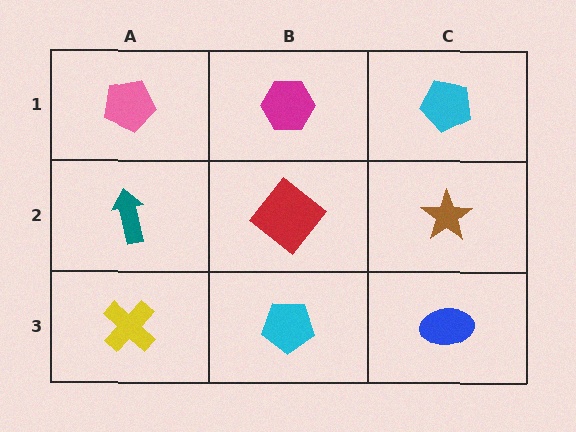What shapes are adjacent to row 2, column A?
A pink pentagon (row 1, column A), a yellow cross (row 3, column A), a red diamond (row 2, column B).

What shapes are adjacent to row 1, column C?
A brown star (row 2, column C), a magenta hexagon (row 1, column B).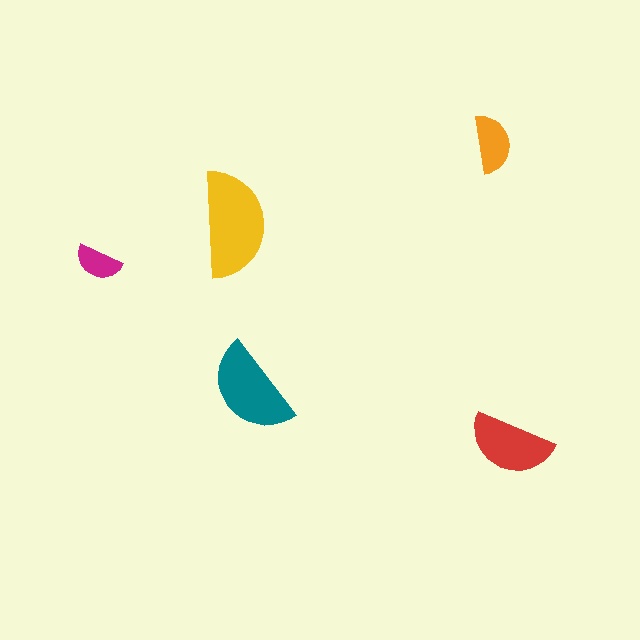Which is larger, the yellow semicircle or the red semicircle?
The yellow one.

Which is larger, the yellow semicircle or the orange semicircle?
The yellow one.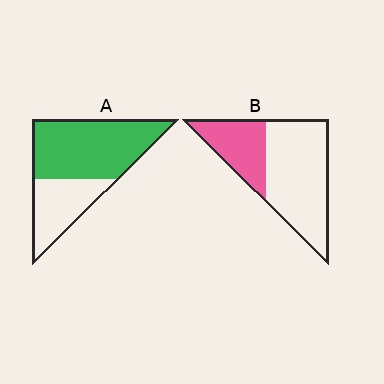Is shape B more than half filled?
No.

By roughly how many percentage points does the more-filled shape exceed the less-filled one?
By roughly 30 percentage points (A over B).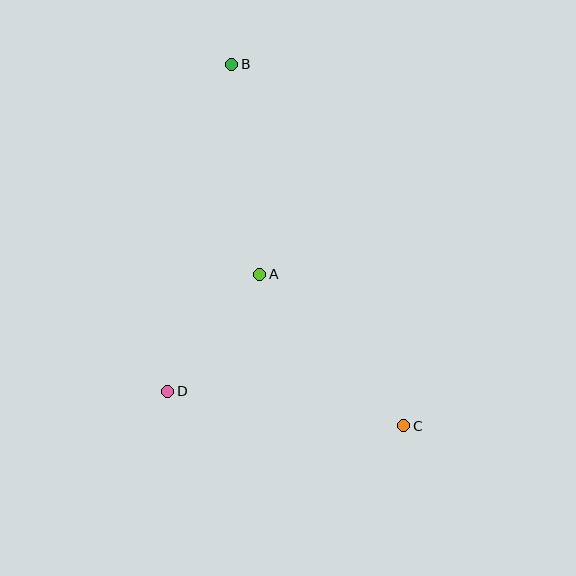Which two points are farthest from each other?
Points B and C are farthest from each other.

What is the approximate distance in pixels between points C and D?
The distance between C and D is approximately 239 pixels.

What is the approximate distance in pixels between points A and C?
The distance between A and C is approximately 209 pixels.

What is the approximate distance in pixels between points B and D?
The distance between B and D is approximately 333 pixels.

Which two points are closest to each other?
Points A and D are closest to each other.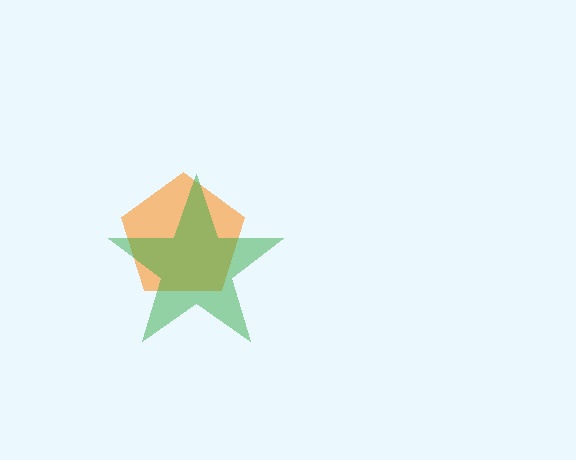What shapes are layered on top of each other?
The layered shapes are: an orange pentagon, a green star.